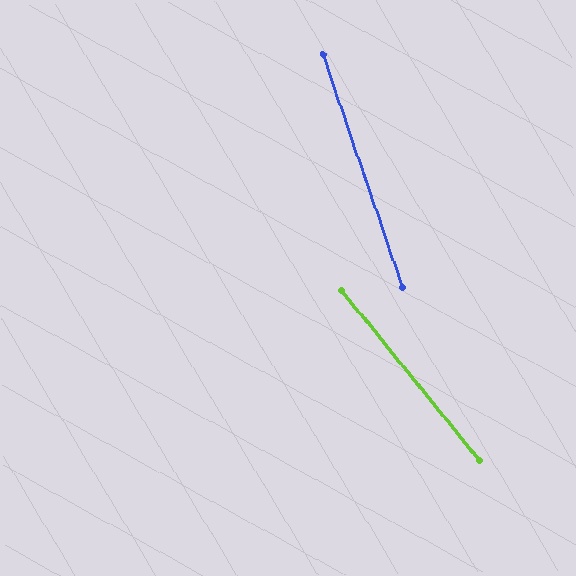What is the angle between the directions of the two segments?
Approximately 20 degrees.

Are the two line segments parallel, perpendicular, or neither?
Neither parallel nor perpendicular — they differ by about 20°.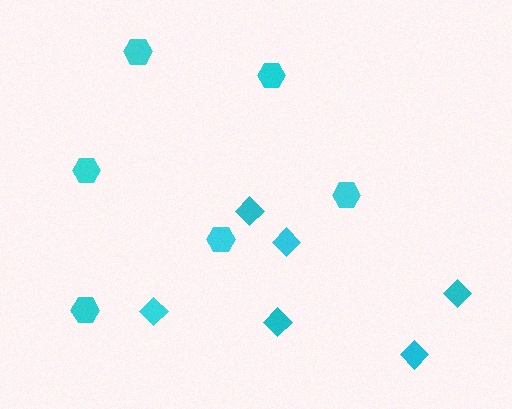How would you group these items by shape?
There are 2 groups: one group of hexagons (6) and one group of diamonds (6).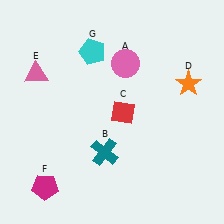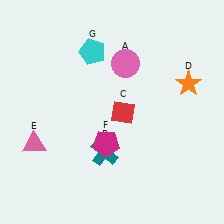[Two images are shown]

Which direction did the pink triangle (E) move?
The pink triangle (E) moved down.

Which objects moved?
The objects that moved are: the pink triangle (E), the magenta pentagon (F).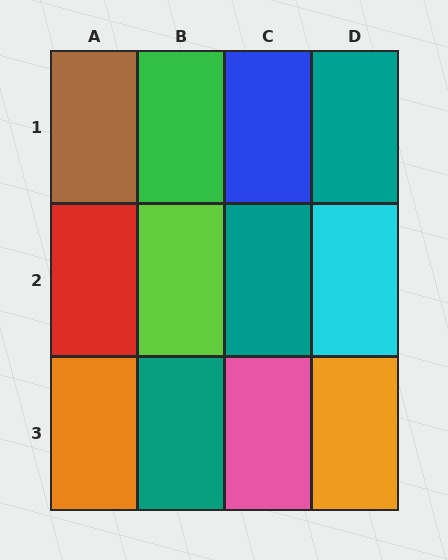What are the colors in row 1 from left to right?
Brown, green, blue, teal.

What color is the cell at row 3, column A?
Orange.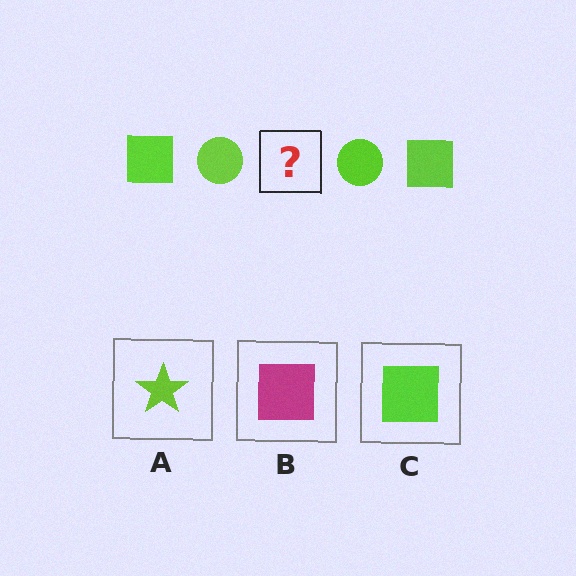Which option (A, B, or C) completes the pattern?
C.